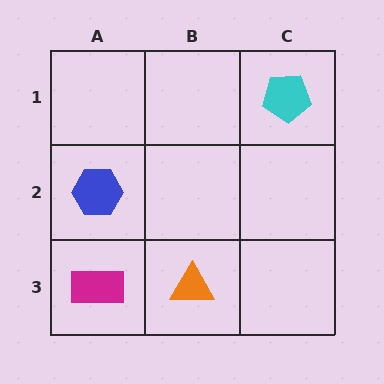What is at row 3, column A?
A magenta rectangle.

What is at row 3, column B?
An orange triangle.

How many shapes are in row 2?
1 shape.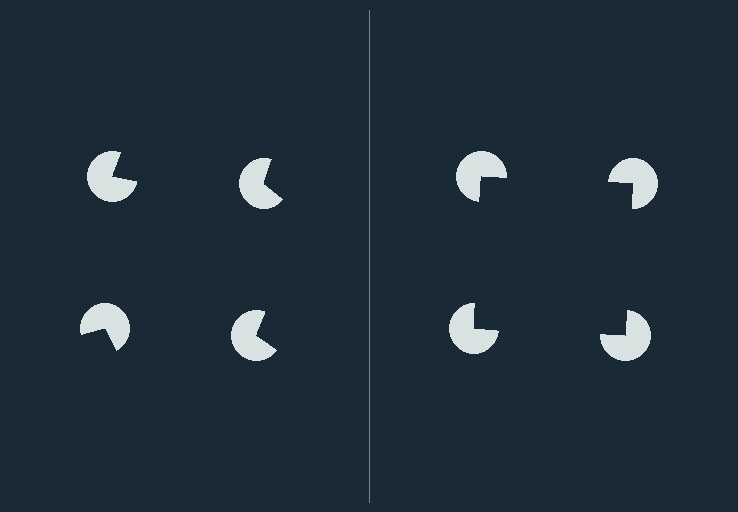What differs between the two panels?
The pac-man discs are positioned identically on both sides; only the wedge orientations differ. On the right they align to a square; on the left they are misaligned.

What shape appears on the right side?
An illusory square.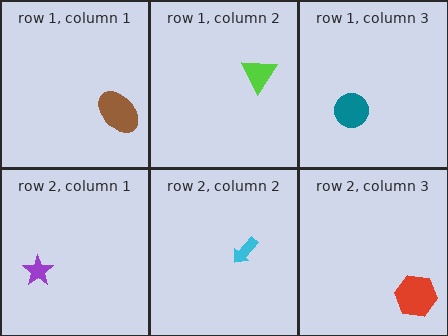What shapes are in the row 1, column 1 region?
The brown ellipse.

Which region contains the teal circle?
The row 1, column 3 region.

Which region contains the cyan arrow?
The row 2, column 2 region.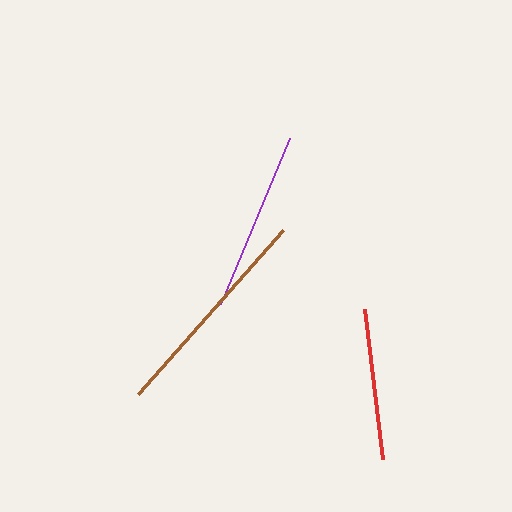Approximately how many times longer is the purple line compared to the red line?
The purple line is approximately 1.2 times the length of the red line.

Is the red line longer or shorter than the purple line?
The purple line is longer than the red line.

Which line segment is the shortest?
The red line is the shortest at approximately 152 pixels.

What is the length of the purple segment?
The purple segment is approximately 180 pixels long.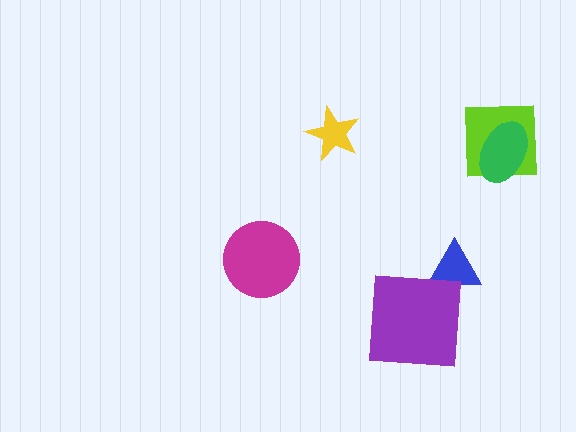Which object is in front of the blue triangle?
The purple square is in front of the blue triangle.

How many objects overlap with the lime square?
1 object overlaps with the lime square.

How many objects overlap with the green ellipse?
1 object overlaps with the green ellipse.